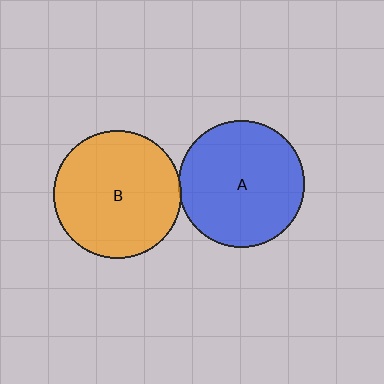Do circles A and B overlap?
Yes.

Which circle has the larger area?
Circle B (orange).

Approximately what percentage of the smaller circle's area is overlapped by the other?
Approximately 5%.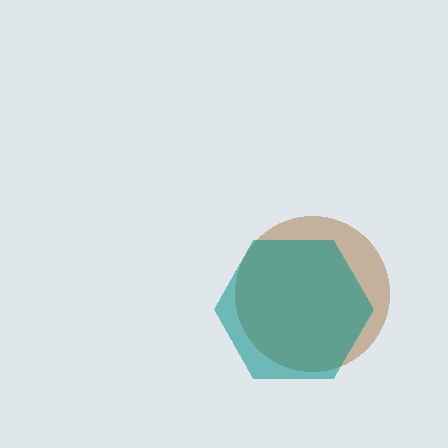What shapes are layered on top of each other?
The layered shapes are: a brown circle, a teal hexagon.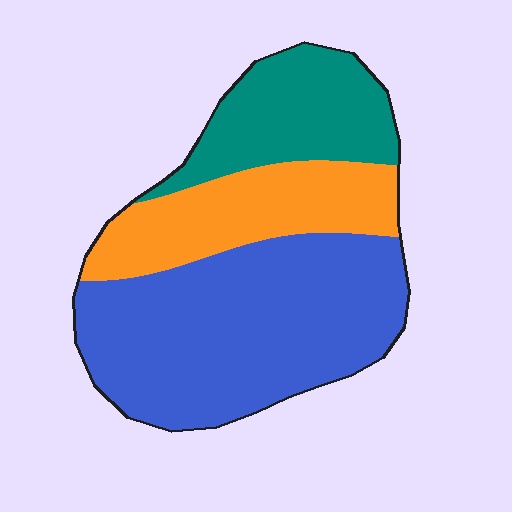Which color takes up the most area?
Blue, at roughly 55%.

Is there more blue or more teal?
Blue.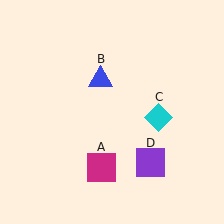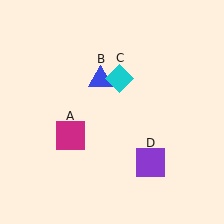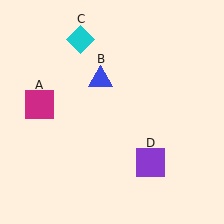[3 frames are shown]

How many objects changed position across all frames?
2 objects changed position: magenta square (object A), cyan diamond (object C).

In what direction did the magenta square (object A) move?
The magenta square (object A) moved up and to the left.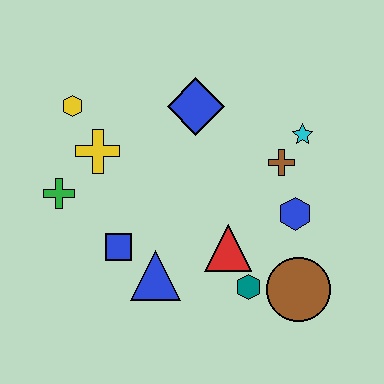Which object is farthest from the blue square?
The cyan star is farthest from the blue square.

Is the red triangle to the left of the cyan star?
Yes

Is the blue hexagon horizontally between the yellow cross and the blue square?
No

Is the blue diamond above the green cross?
Yes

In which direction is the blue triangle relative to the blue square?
The blue triangle is to the right of the blue square.